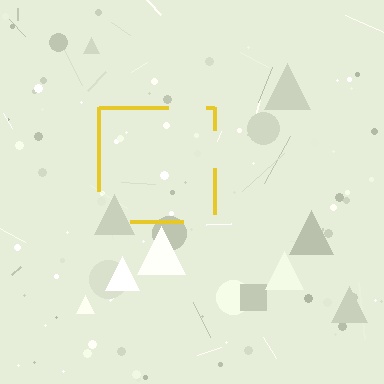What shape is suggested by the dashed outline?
The dashed outline suggests a square.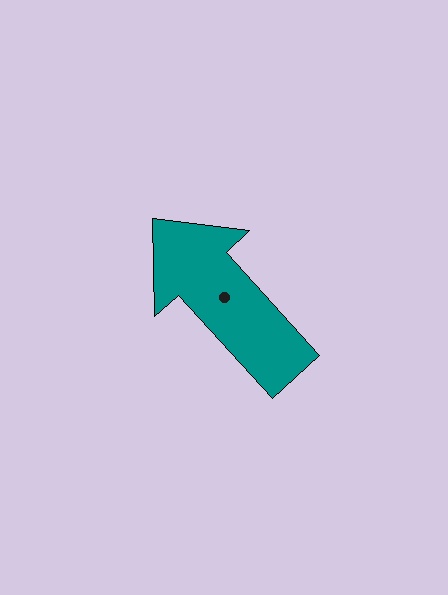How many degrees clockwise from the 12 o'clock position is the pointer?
Approximately 318 degrees.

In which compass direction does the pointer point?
Northwest.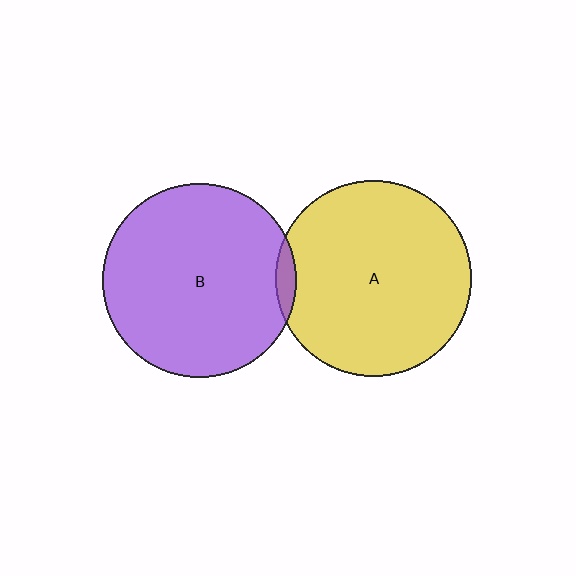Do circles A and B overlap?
Yes.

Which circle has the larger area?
Circle A (yellow).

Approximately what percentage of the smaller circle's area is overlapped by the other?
Approximately 5%.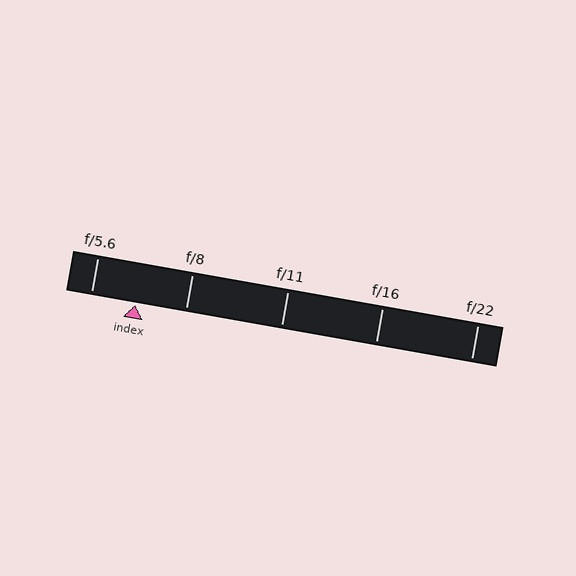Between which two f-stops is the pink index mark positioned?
The index mark is between f/5.6 and f/8.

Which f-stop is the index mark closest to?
The index mark is closest to f/5.6.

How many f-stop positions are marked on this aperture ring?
There are 5 f-stop positions marked.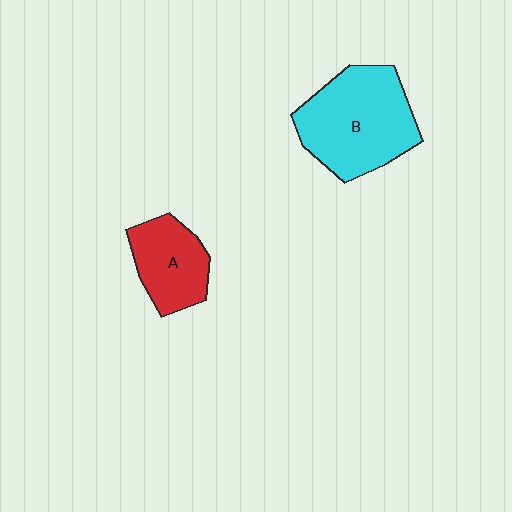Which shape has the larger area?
Shape B (cyan).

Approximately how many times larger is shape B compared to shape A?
Approximately 1.8 times.